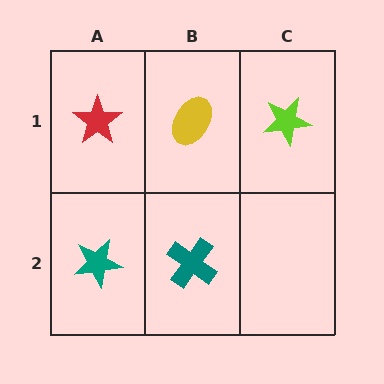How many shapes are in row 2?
2 shapes.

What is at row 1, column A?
A red star.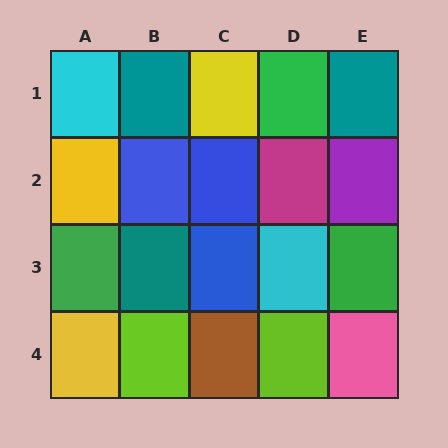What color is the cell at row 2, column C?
Blue.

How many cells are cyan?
2 cells are cyan.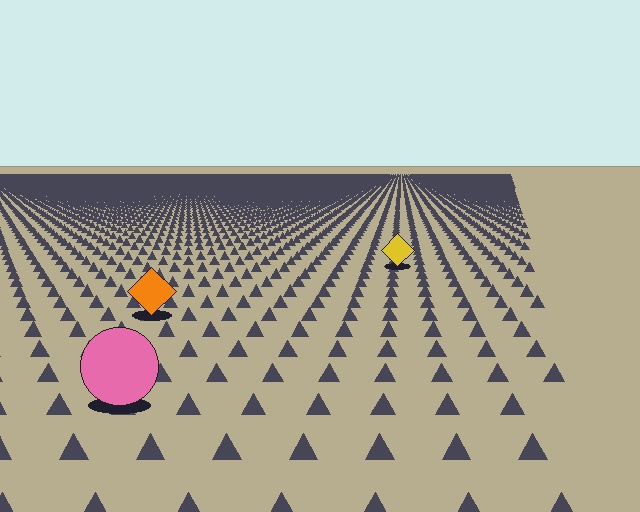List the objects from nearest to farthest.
From nearest to farthest: the pink circle, the orange diamond, the yellow diamond.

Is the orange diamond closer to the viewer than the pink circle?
No. The pink circle is closer — you can tell from the texture gradient: the ground texture is coarser near it.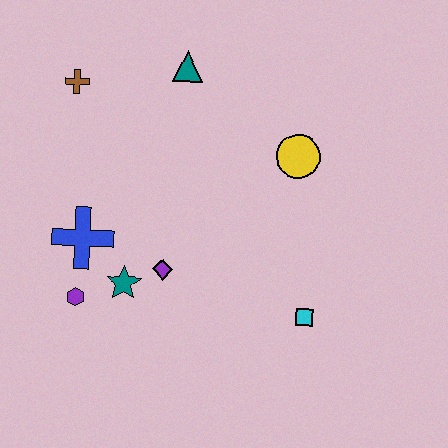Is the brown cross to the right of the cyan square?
No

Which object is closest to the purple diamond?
The teal star is closest to the purple diamond.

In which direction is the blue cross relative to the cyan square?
The blue cross is to the left of the cyan square.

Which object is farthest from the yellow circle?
The purple hexagon is farthest from the yellow circle.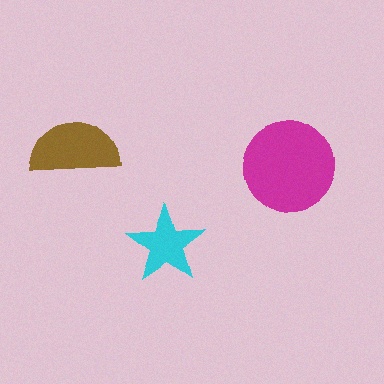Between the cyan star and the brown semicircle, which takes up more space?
The brown semicircle.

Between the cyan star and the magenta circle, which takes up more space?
The magenta circle.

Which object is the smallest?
The cyan star.